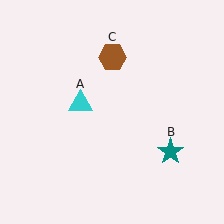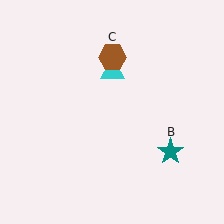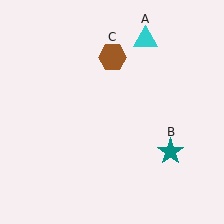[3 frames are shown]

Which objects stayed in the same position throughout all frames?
Teal star (object B) and brown hexagon (object C) remained stationary.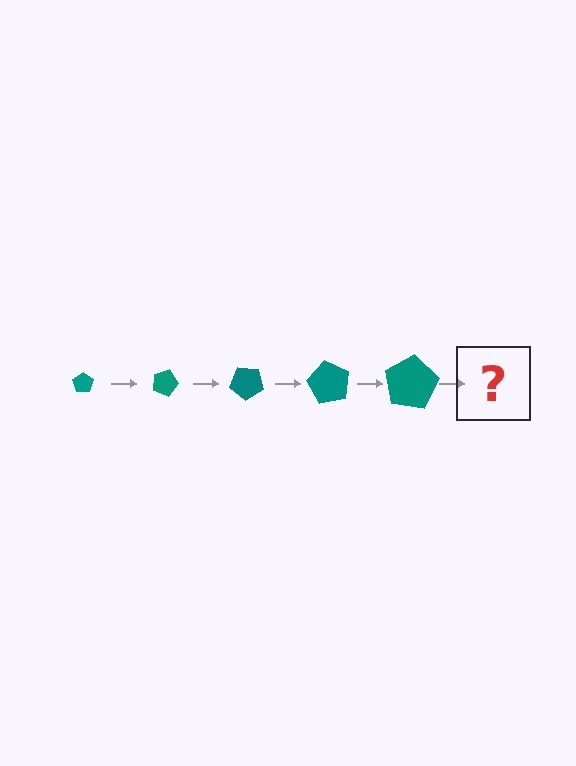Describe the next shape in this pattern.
It should be a pentagon, larger than the previous one and rotated 100 degrees from the start.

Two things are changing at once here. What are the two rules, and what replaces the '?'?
The two rules are that the pentagon grows larger each step and it rotates 20 degrees each step. The '?' should be a pentagon, larger than the previous one and rotated 100 degrees from the start.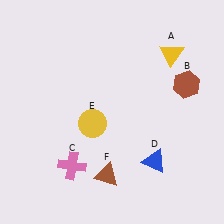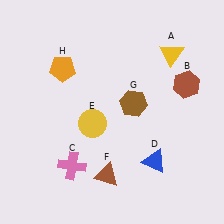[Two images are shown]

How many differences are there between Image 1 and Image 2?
There are 2 differences between the two images.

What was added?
A brown hexagon (G), an orange pentagon (H) were added in Image 2.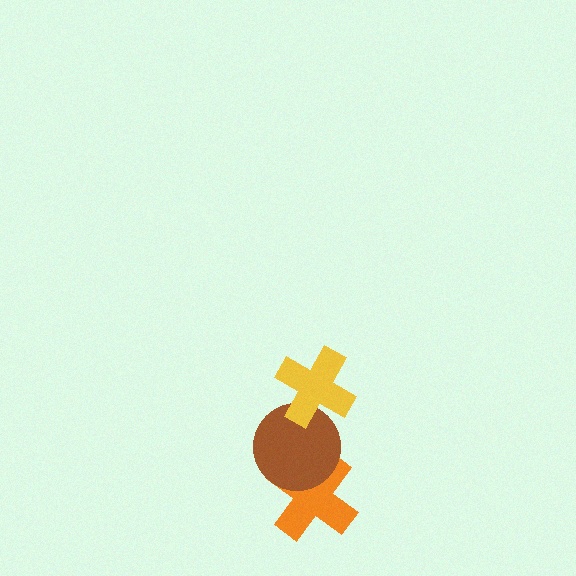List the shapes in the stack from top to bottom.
From top to bottom: the yellow cross, the brown circle, the orange cross.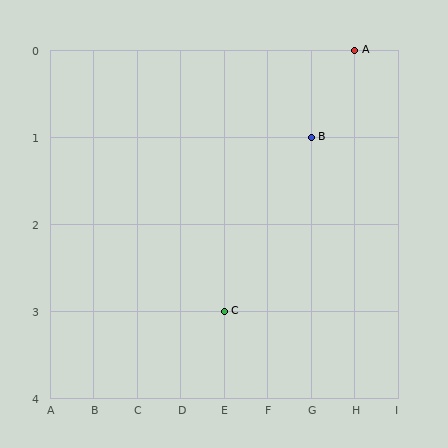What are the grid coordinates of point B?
Point B is at grid coordinates (G, 1).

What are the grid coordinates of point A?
Point A is at grid coordinates (H, 0).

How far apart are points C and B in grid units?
Points C and B are 2 columns and 2 rows apart (about 2.8 grid units diagonally).